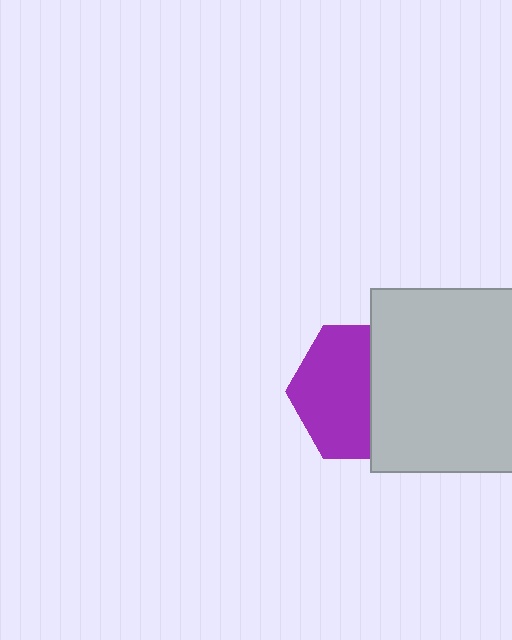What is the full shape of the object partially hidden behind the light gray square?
The partially hidden object is a purple hexagon.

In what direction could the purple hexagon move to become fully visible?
The purple hexagon could move left. That would shift it out from behind the light gray square entirely.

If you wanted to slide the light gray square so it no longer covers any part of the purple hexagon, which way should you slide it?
Slide it right — that is the most direct way to separate the two shapes.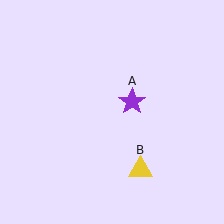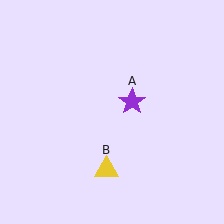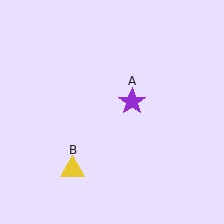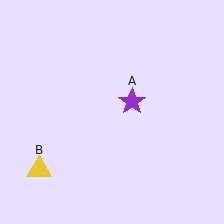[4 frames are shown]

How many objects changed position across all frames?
1 object changed position: yellow triangle (object B).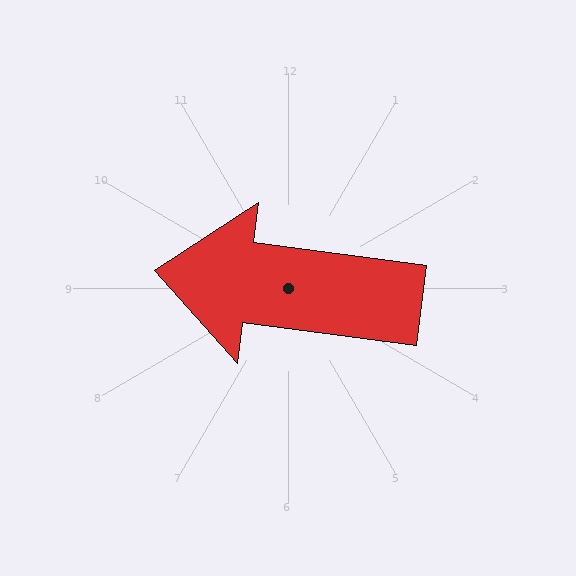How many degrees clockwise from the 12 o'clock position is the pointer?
Approximately 277 degrees.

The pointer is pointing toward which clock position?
Roughly 9 o'clock.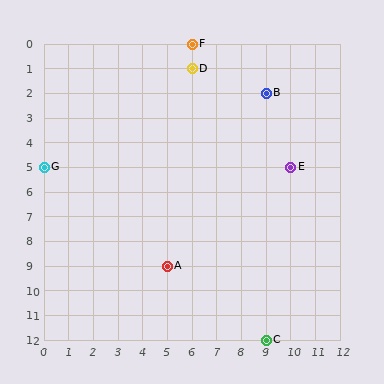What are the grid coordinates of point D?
Point D is at grid coordinates (6, 1).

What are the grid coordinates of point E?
Point E is at grid coordinates (10, 5).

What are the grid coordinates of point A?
Point A is at grid coordinates (5, 9).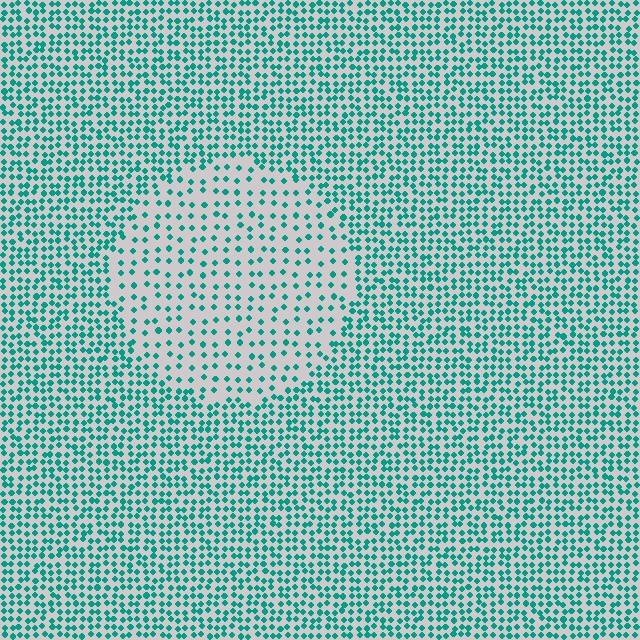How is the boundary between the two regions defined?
The boundary is defined by a change in element density (approximately 2.2x ratio). All elements are the same color, size, and shape.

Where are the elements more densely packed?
The elements are more densely packed outside the circle boundary.